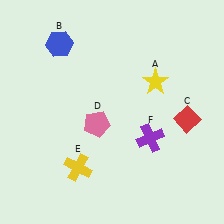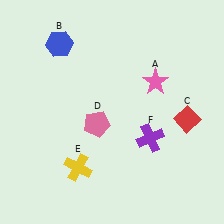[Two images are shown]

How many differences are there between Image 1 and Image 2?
There is 1 difference between the two images.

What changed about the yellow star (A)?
In Image 1, A is yellow. In Image 2, it changed to pink.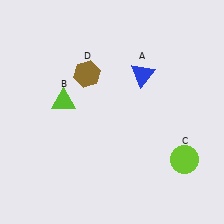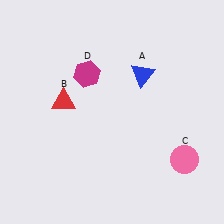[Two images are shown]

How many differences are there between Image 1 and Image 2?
There are 3 differences between the two images.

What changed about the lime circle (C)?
In Image 1, C is lime. In Image 2, it changed to pink.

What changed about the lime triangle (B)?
In Image 1, B is lime. In Image 2, it changed to red.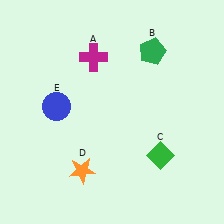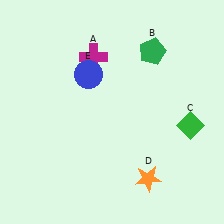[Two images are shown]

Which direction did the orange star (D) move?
The orange star (D) moved right.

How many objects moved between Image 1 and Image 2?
3 objects moved between the two images.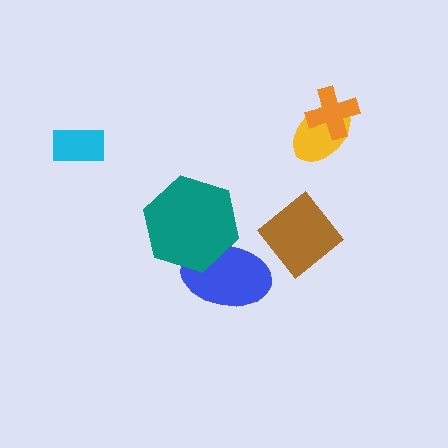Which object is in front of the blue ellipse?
The teal hexagon is in front of the blue ellipse.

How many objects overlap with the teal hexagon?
1 object overlaps with the teal hexagon.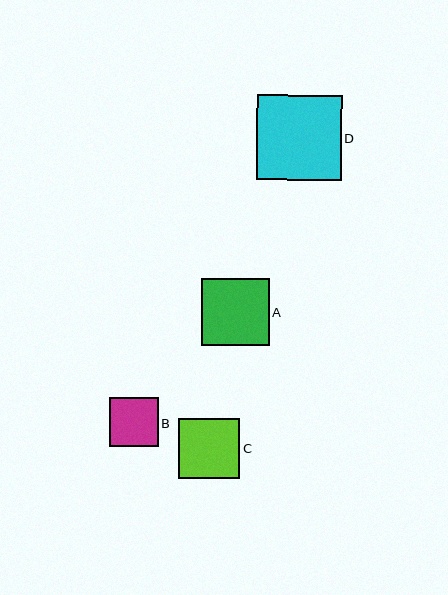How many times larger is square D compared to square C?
Square D is approximately 1.4 times the size of square C.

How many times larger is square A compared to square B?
Square A is approximately 1.4 times the size of square B.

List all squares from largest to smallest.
From largest to smallest: D, A, C, B.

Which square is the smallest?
Square B is the smallest with a size of approximately 49 pixels.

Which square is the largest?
Square D is the largest with a size of approximately 85 pixels.